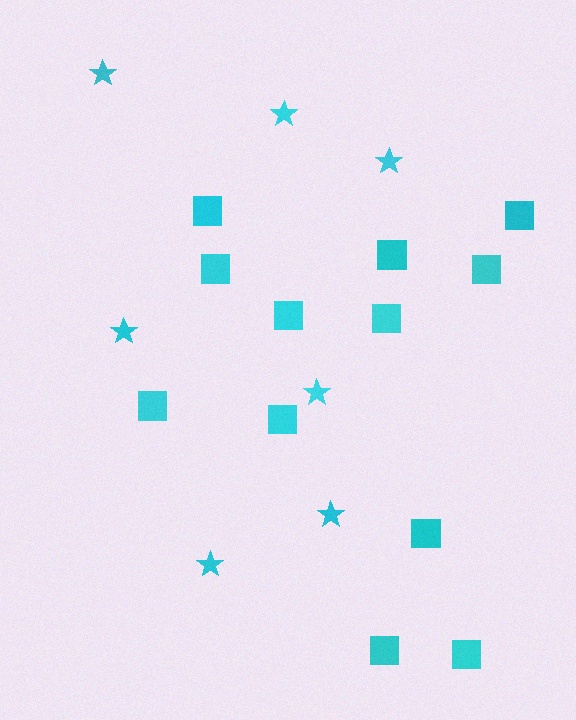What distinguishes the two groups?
There are 2 groups: one group of stars (7) and one group of squares (12).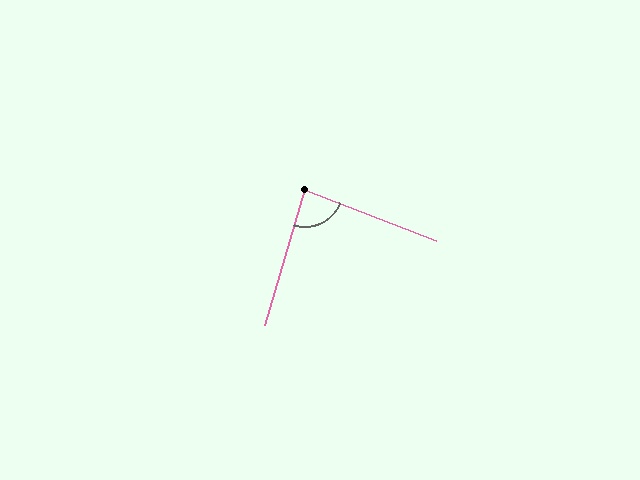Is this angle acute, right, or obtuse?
It is approximately a right angle.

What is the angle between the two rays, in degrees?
Approximately 85 degrees.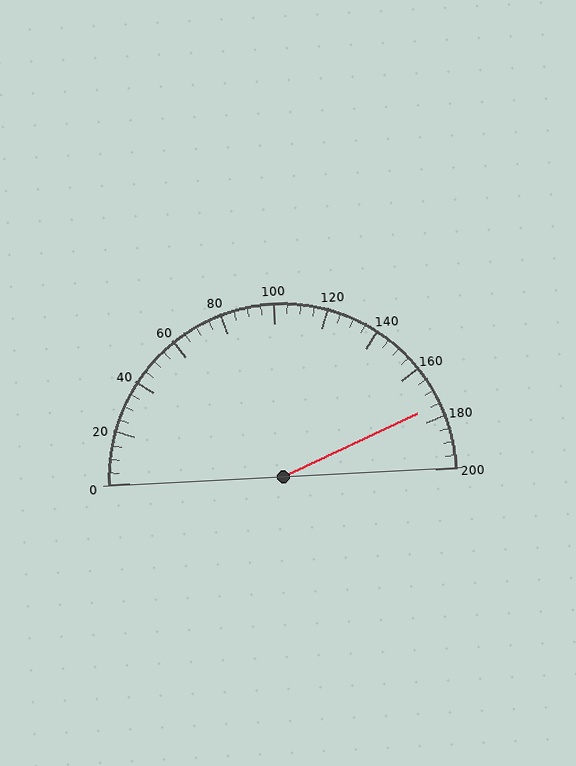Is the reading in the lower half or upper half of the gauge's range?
The reading is in the upper half of the range (0 to 200).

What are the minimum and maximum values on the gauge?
The gauge ranges from 0 to 200.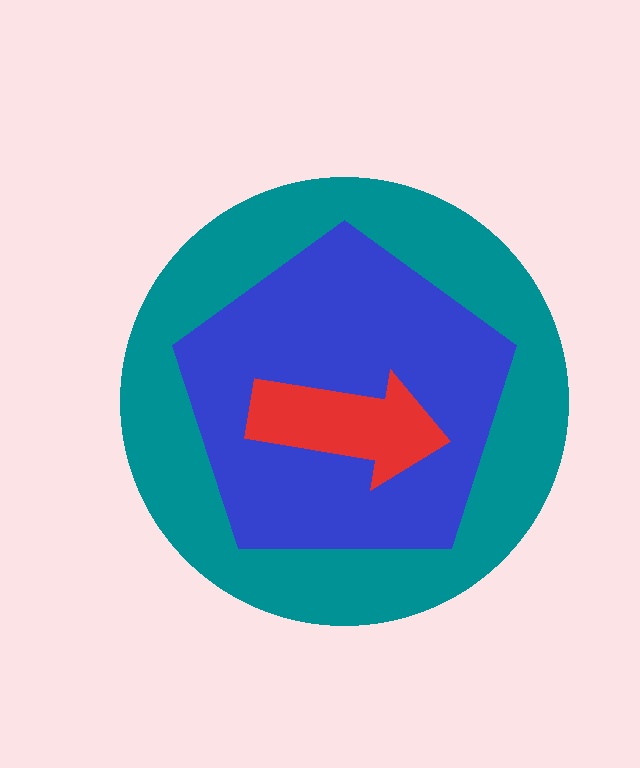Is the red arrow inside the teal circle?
Yes.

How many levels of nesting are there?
3.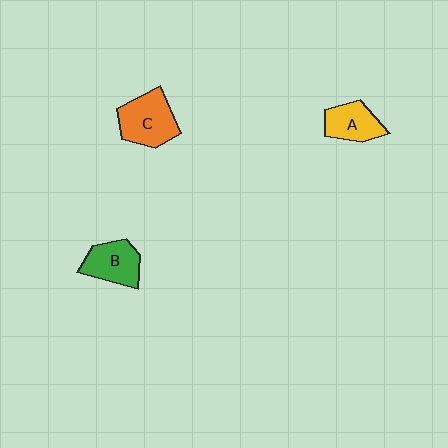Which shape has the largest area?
Shape C (orange).